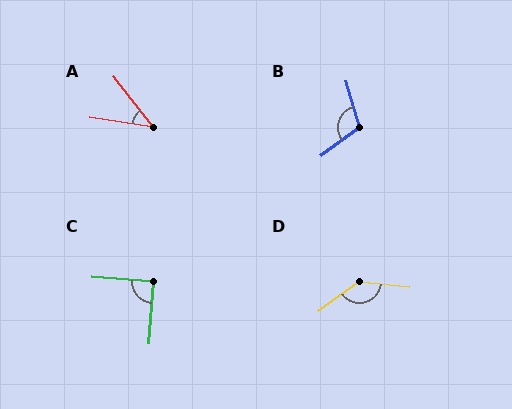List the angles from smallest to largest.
A (44°), C (91°), B (111°), D (138°).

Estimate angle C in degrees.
Approximately 91 degrees.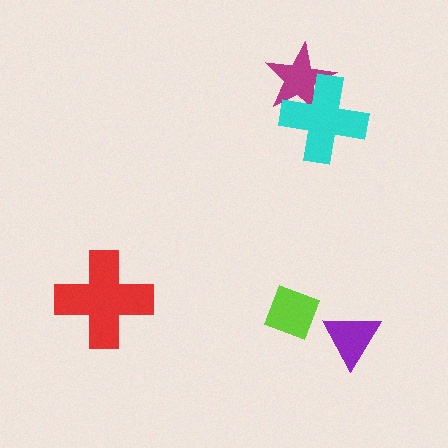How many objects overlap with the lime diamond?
0 objects overlap with the lime diamond.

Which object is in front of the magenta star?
The cyan cross is in front of the magenta star.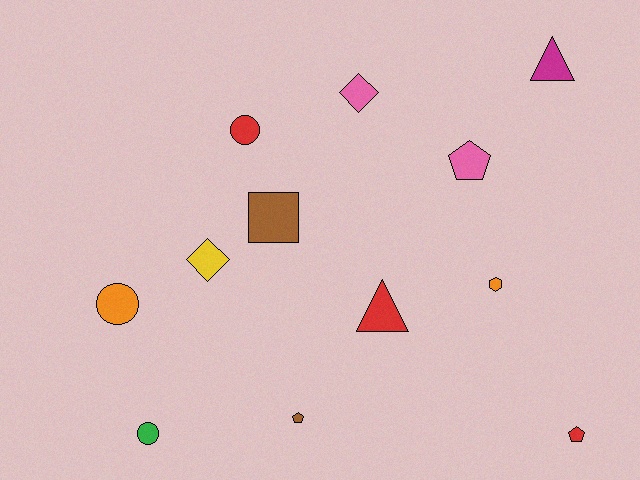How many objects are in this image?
There are 12 objects.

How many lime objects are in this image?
There are no lime objects.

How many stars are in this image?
There are no stars.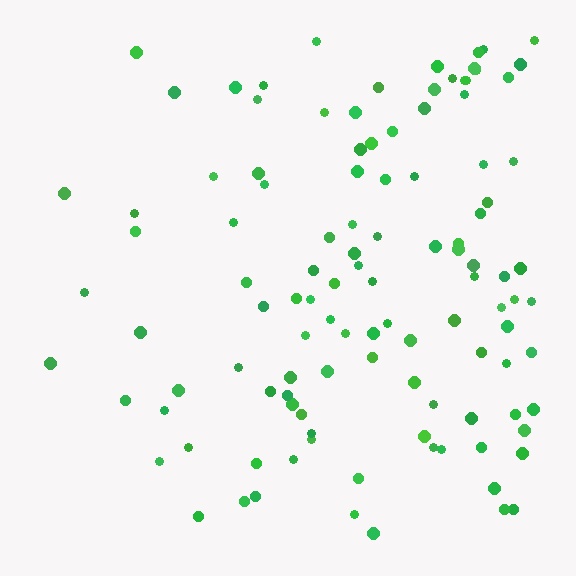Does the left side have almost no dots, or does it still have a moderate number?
Still a moderate number, just noticeably fewer than the right.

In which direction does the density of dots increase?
From left to right, with the right side densest.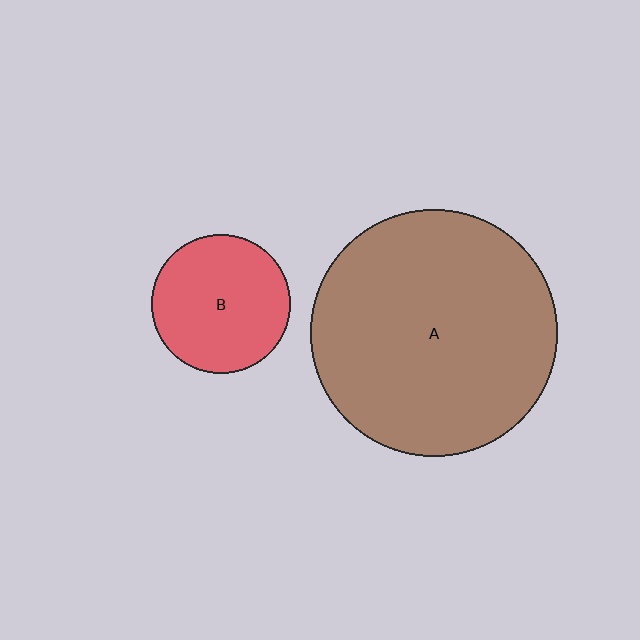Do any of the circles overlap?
No, none of the circles overlap.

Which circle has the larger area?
Circle A (brown).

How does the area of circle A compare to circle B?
Approximately 3.1 times.